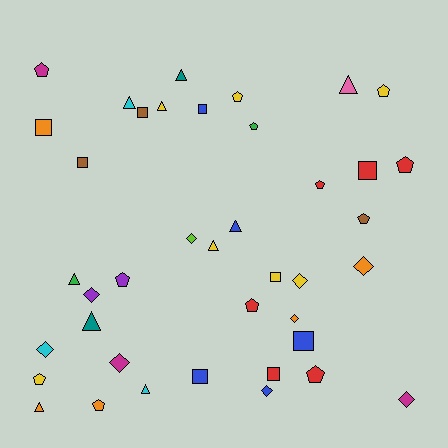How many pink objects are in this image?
There is 1 pink object.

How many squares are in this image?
There are 9 squares.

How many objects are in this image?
There are 40 objects.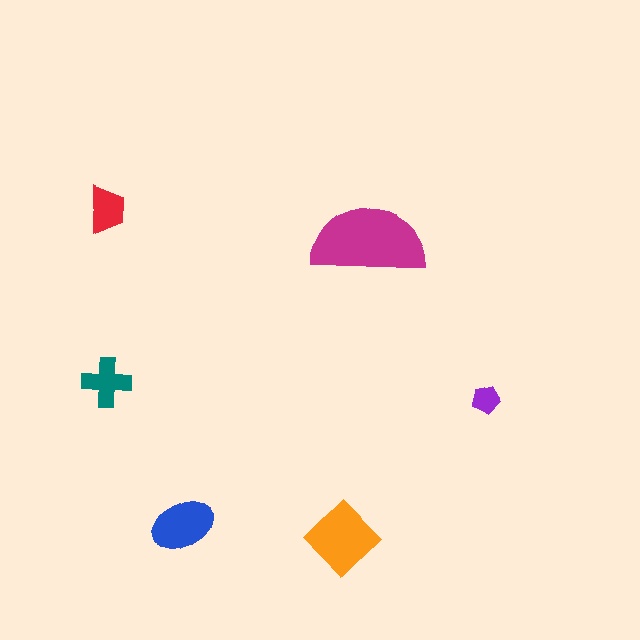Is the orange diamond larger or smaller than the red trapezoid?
Larger.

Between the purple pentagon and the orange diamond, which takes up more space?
The orange diamond.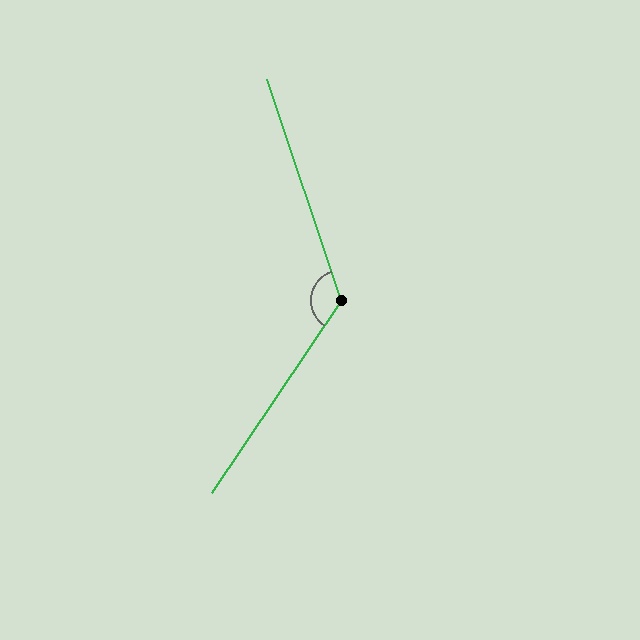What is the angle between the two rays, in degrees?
Approximately 127 degrees.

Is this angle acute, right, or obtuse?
It is obtuse.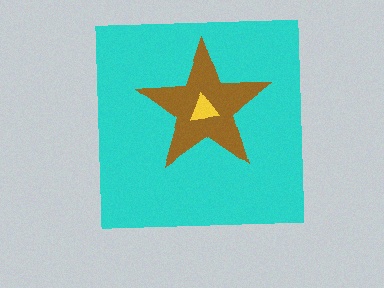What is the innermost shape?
The yellow triangle.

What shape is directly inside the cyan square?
The brown star.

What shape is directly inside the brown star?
The yellow triangle.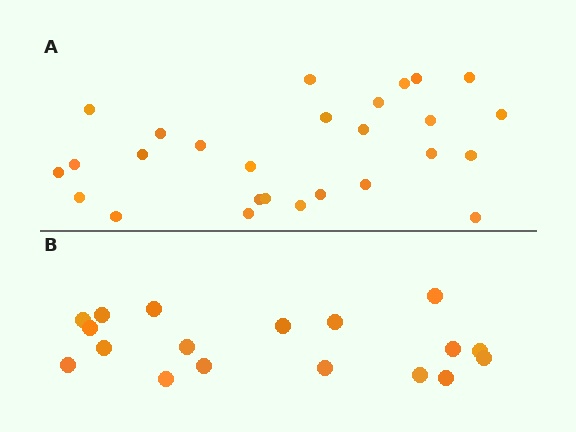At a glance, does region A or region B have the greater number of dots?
Region A (the top region) has more dots.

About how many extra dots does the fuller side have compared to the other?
Region A has roughly 8 or so more dots than region B.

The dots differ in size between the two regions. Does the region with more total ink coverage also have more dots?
No. Region B has more total ink coverage because its dots are larger, but region A actually contains more individual dots. Total area can be misleading — the number of items is what matters here.